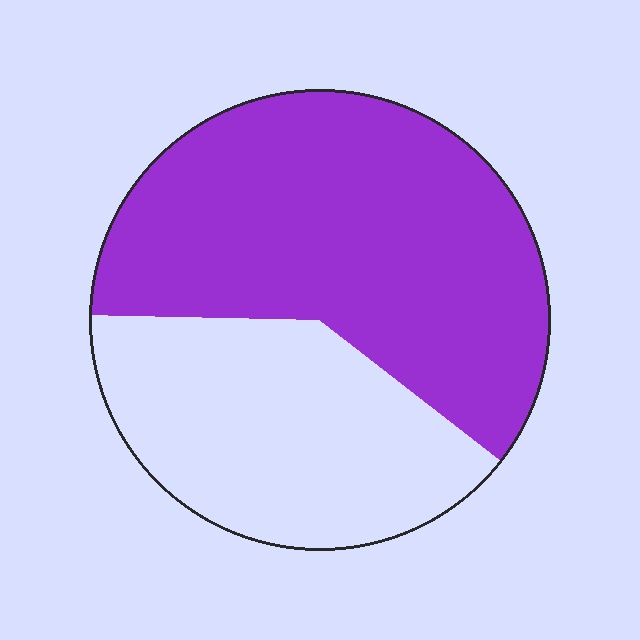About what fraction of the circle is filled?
About three fifths (3/5).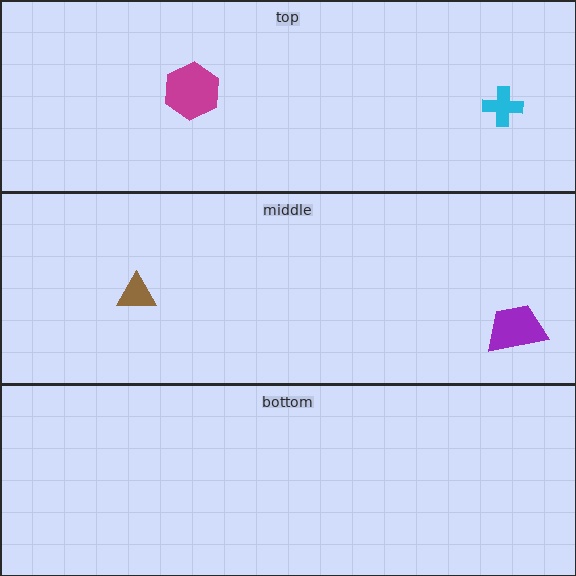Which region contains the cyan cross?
The top region.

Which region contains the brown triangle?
The middle region.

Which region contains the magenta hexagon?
The top region.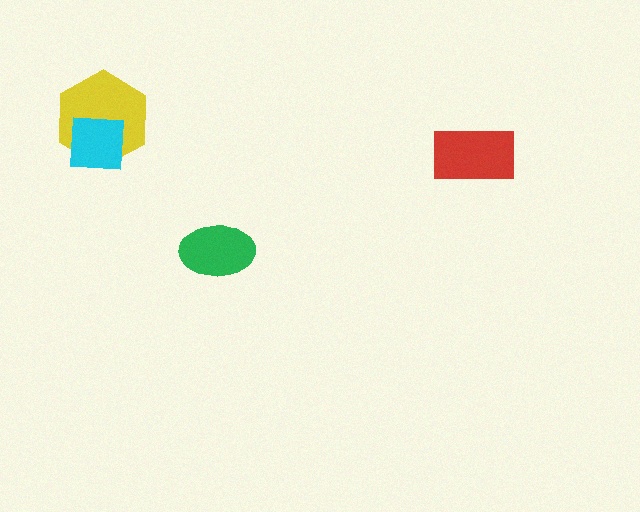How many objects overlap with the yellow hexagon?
1 object overlaps with the yellow hexagon.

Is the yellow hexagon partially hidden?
Yes, it is partially covered by another shape.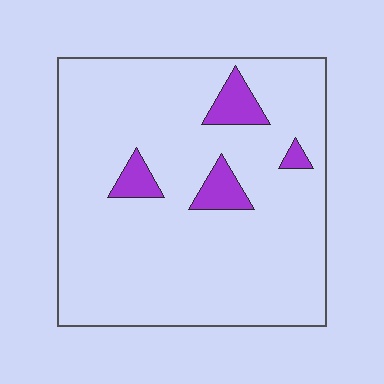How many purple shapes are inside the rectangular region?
4.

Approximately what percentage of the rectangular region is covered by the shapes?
Approximately 10%.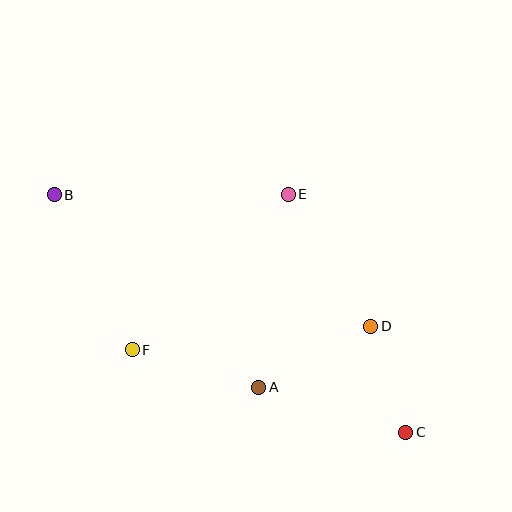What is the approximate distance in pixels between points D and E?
The distance between D and E is approximately 156 pixels.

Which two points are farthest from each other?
Points B and C are farthest from each other.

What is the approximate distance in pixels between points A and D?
The distance between A and D is approximately 127 pixels.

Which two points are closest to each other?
Points C and D are closest to each other.